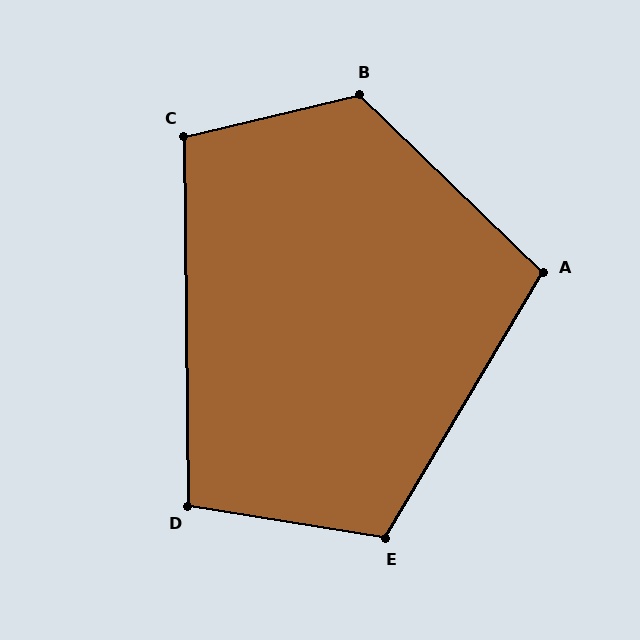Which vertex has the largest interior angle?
B, at approximately 123 degrees.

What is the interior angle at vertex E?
Approximately 111 degrees (obtuse).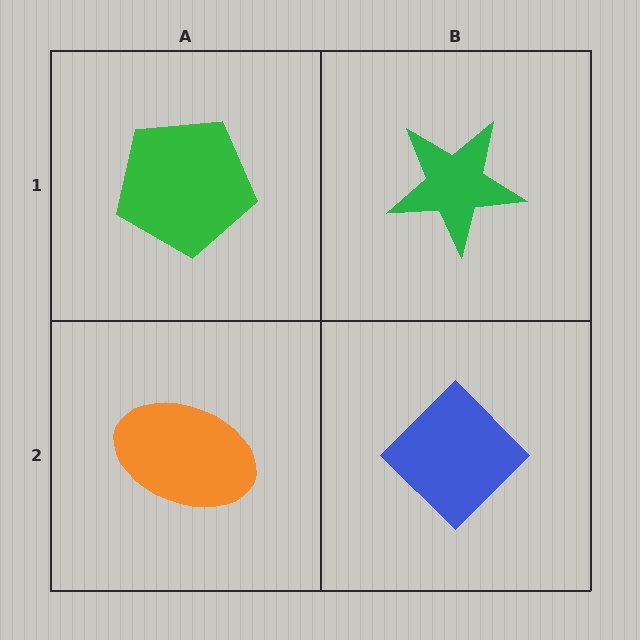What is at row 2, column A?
An orange ellipse.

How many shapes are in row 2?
2 shapes.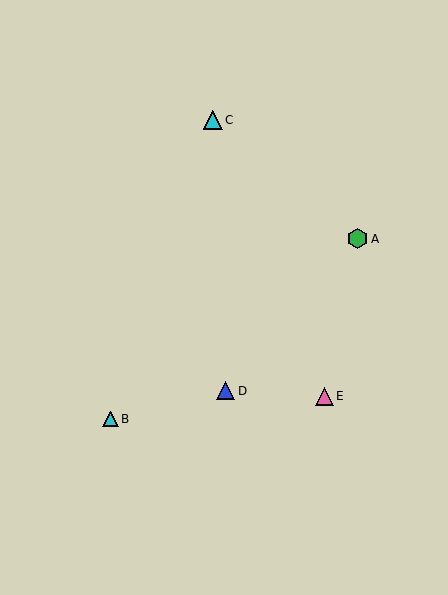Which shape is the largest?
The green hexagon (labeled A) is the largest.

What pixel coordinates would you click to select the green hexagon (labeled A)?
Click at (357, 239) to select the green hexagon A.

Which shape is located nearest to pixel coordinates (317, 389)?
The pink triangle (labeled E) at (324, 396) is nearest to that location.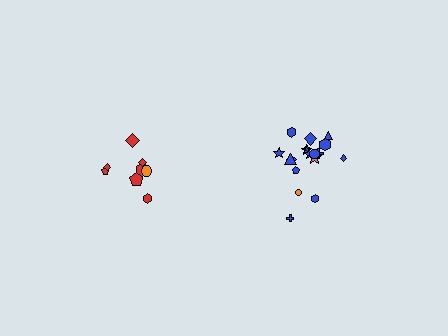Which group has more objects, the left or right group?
The right group.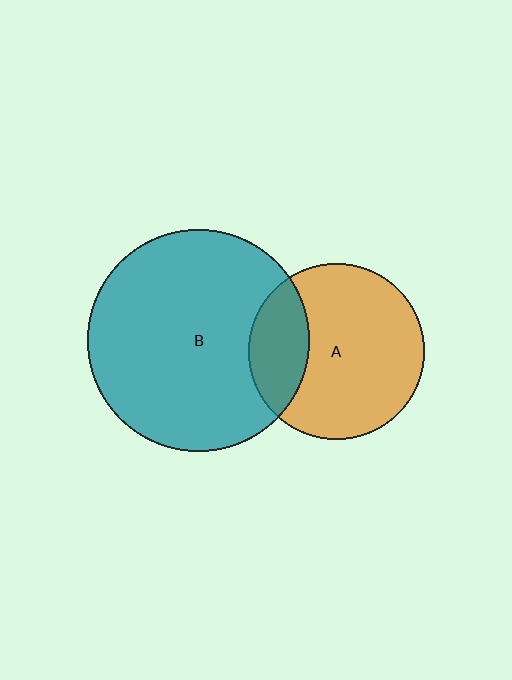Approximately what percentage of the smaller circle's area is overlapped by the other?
Approximately 25%.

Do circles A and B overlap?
Yes.